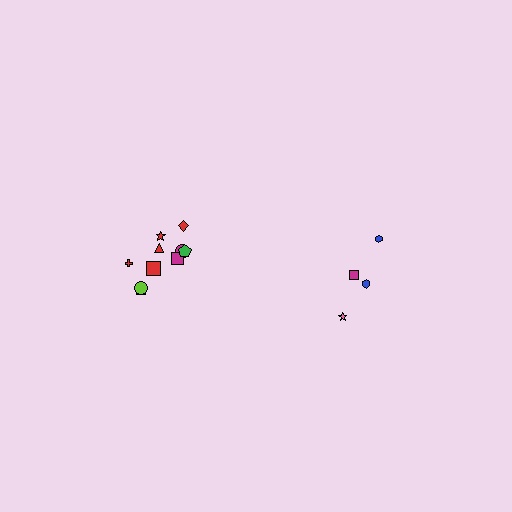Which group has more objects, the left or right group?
The left group.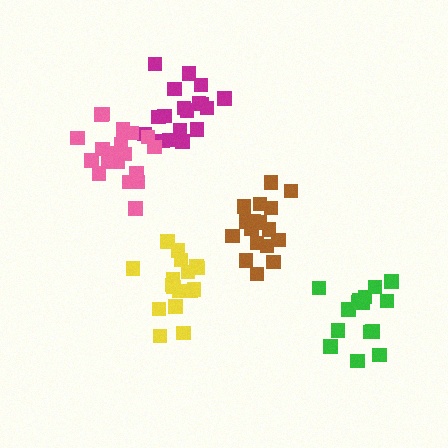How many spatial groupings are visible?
There are 5 spatial groupings.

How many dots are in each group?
Group 1: 18 dots, Group 2: 17 dots, Group 3: 19 dots, Group 4: 15 dots, Group 5: 19 dots (88 total).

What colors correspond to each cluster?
The clusters are colored: brown, yellow, magenta, green, pink.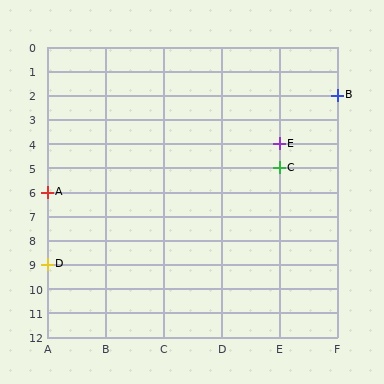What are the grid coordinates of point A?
Point A is at grid coordinates (A, 6).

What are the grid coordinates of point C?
Point C is at grid coordinates (E, 5).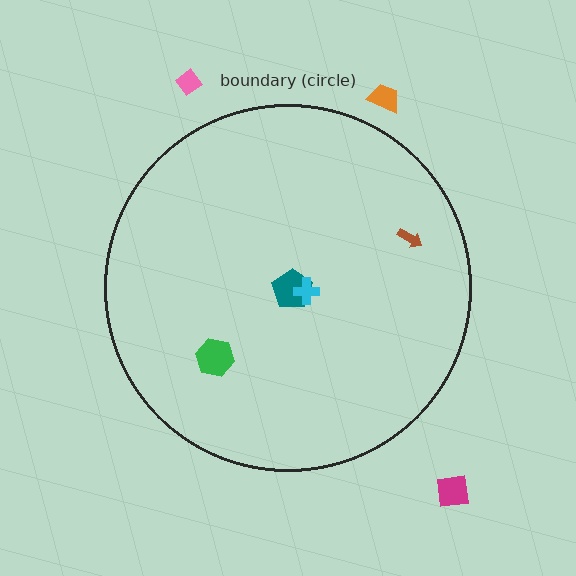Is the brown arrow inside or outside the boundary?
Inside.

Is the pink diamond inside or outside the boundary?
Outside.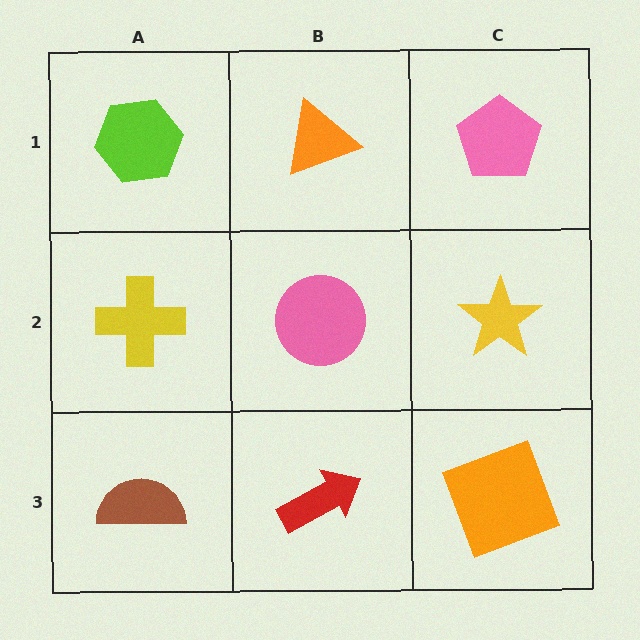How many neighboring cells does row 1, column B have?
3.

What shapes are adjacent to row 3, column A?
A yellow cross (row 2, column A), a red arrow (row 3, column B).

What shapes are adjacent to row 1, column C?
A yellow star (row 2, column C), an orange triangle (row 1, column B).